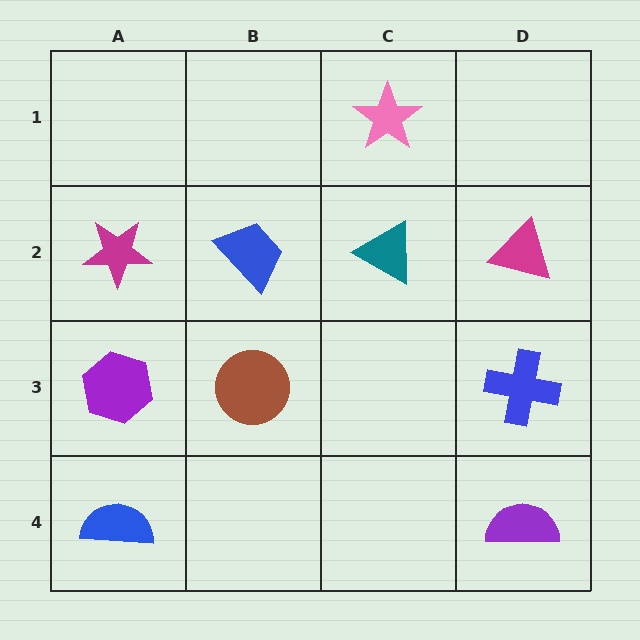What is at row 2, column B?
A blue trapezoid.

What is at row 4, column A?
A blue semicircle.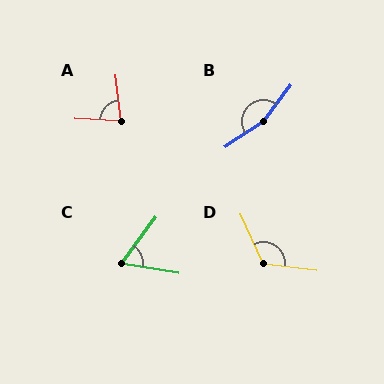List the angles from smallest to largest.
C (63°), A (80°), D (121°), B (160°).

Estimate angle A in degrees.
Approximately 80 degrees.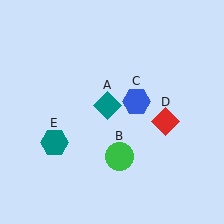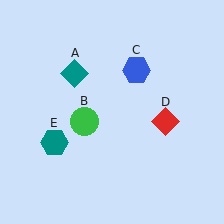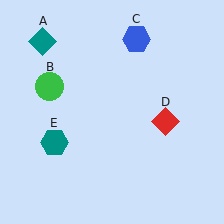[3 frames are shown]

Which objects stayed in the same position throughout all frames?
Red diamond (object D) and teal hexagon (object E) remained stationary.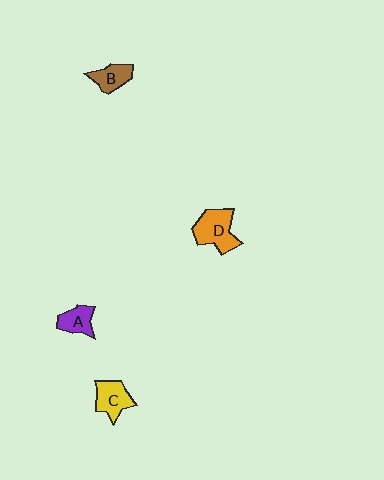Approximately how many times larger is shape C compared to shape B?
Approximately 1.2 times.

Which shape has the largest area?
Shape D (orange).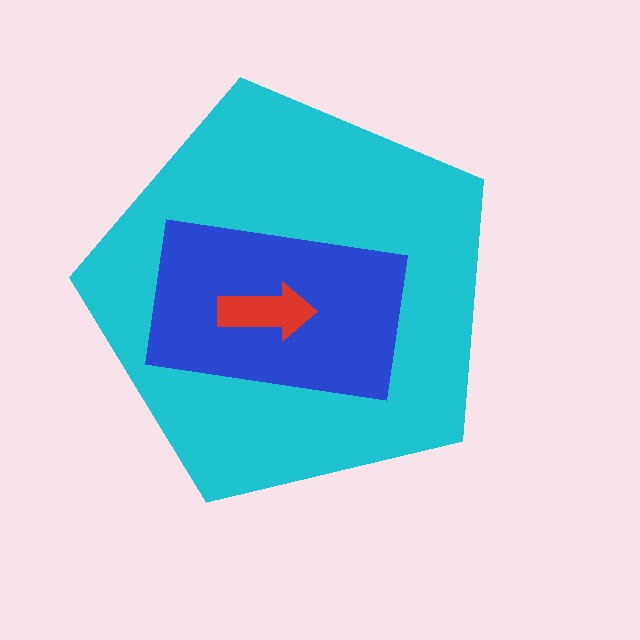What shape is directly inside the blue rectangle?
The red arrow.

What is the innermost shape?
The red arrow.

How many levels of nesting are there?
3.